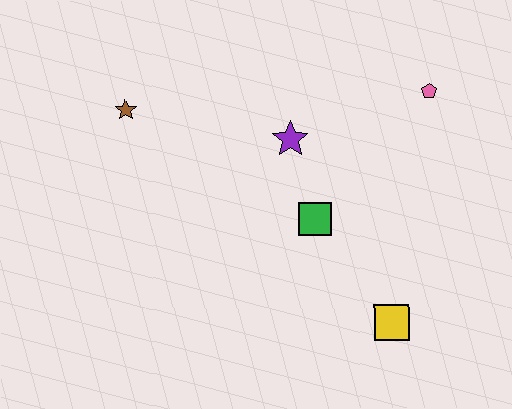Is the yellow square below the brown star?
Yes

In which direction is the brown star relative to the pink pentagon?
The brown star is to the left of the pink pentagon.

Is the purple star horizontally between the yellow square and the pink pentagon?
No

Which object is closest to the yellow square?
The green square is closest to the yellow square.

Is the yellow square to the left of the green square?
No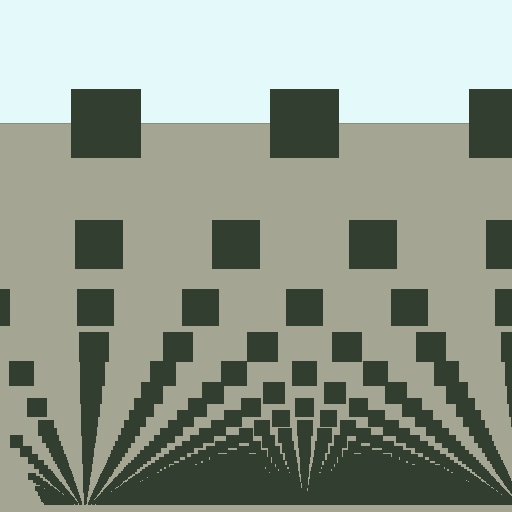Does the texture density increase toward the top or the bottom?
Density increases toward the bottom.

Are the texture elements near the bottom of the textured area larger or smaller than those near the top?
Smaller. The gradient is inverted — elements near the bottom are smaller and denser.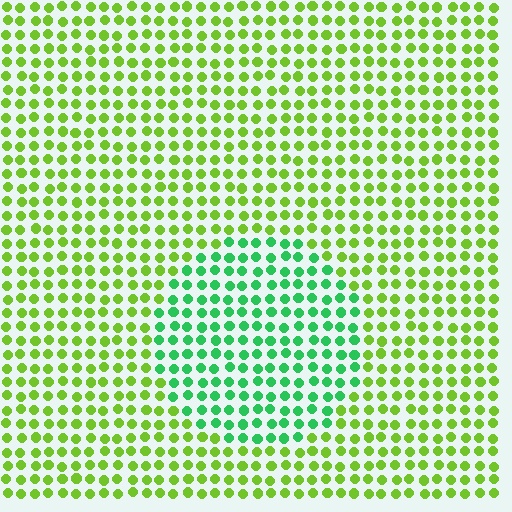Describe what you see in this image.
The image is filled with small lime elements in a uniform arrangement. A circle-shaped region is visible where the elements are tinted to a slightly different hue, forming a subtle color boundary.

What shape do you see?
I see a circle.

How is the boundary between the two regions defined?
The boundary is defined purely by a slight shift in hue (about 46 degrees). Spacing, size, and orientation are identical on both sides.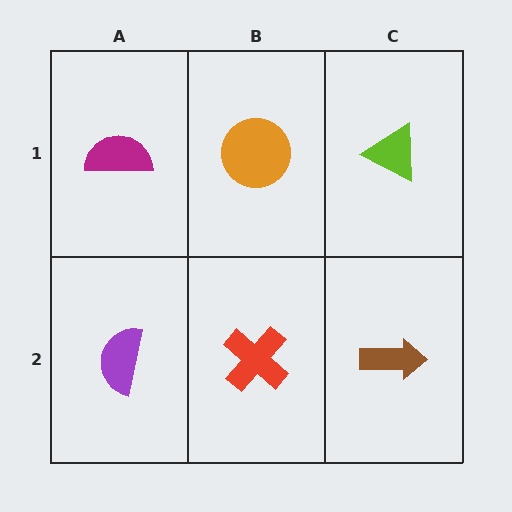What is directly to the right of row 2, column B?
A brown arrow.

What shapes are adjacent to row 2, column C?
A lime triangle (row 1, column C), a red cross (row 2, column B).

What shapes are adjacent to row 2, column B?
An orange circle (row 1, column B), a purple semicircle (row 2, column A), a brown arrow (row 2, column C).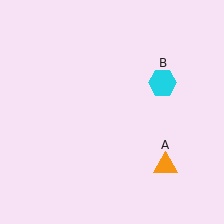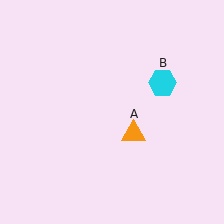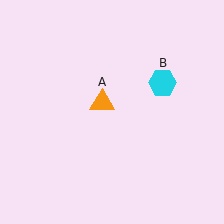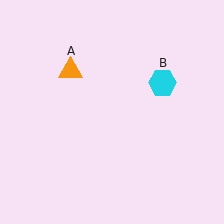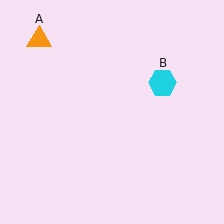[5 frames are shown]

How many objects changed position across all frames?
1 object changed position: orange triangle (object A).